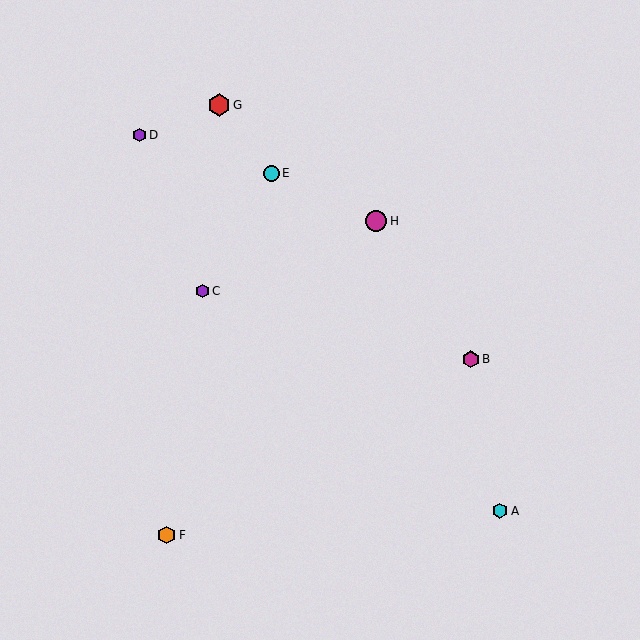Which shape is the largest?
The red hexagon (labeled G) is the largest.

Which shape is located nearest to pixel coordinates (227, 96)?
The red hexagon (labeled G) at (219, 105) is nearest to that location.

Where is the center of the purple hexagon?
The center of the purple hexagon is at (140, 135).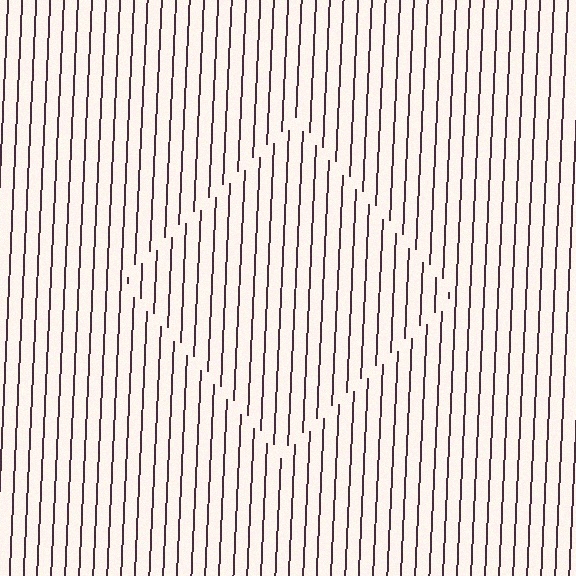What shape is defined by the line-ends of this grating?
An illusory square. The interior of the shape contains the same grating, shifted by half a period — the contour is defined by the phase discontinuity where line-ends from the inner and outer gratings abut.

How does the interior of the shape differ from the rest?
The interior of the shape contains the same grating, shifted by half a period — the contour is defined by the phase discontinuity where line-ends from the inner and outer gratings abut.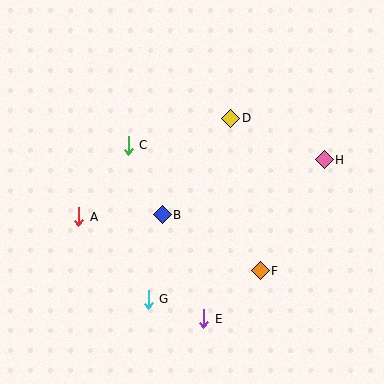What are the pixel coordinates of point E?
Point E is at (204, 319).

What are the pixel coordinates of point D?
Point D is at (231, 118).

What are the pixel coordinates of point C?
Point C is at (128, 145).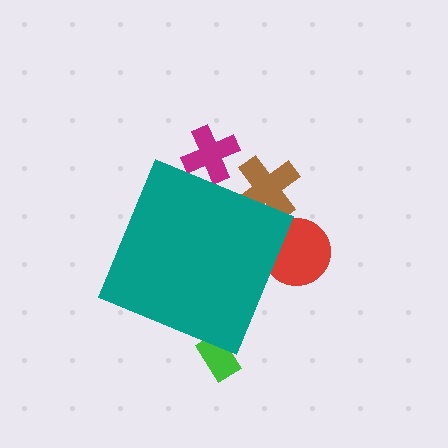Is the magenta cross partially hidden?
Yes, the magenta cross is partially hidden behind the teal diamond.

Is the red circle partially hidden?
Yes, the red circle is partially hidden behind the teal diamond.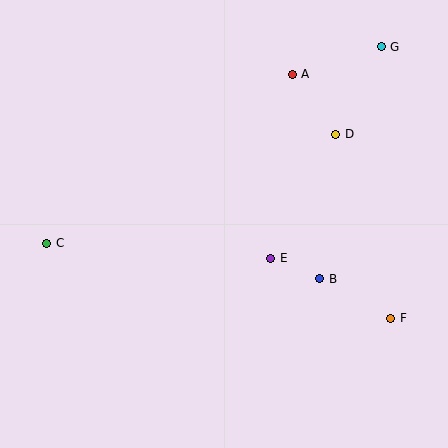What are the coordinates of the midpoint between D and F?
The midpoint between D and F is at (363, 226).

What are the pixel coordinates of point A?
Point A is at (292, 74).